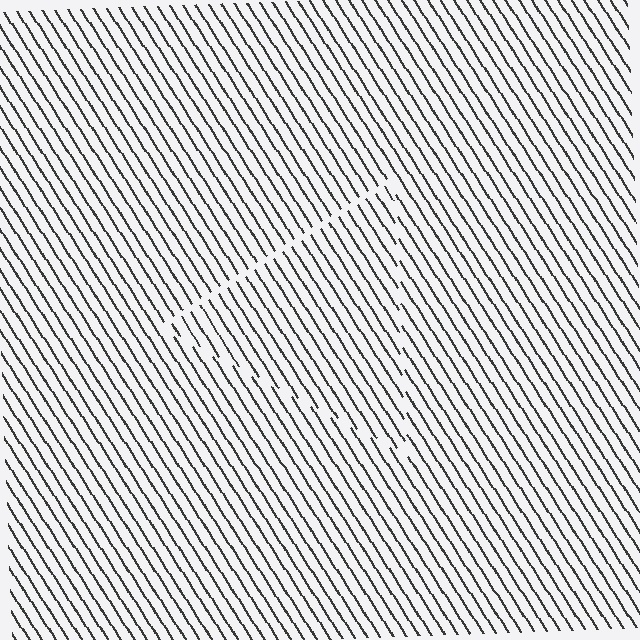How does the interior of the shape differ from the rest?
The interior of the shape contains the same grating, shifted by half a period — the contour is defined by the phase discontinuity where line-ends from the inner and outer gratings abut.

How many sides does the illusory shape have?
3 sides — the line-ends trace a triangle.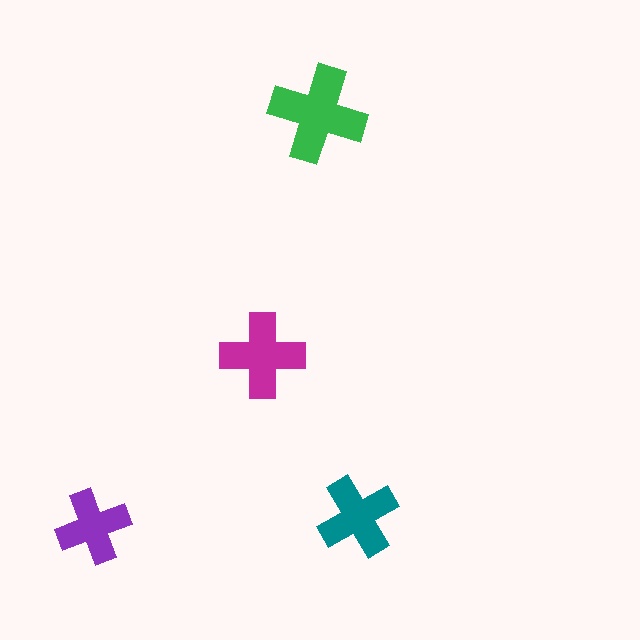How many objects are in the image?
There are 4 objects in the image.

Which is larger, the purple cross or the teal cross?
The teal one.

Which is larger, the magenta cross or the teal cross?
The magenta one.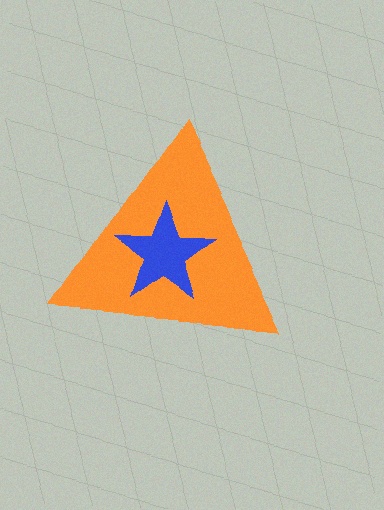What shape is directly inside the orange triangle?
The blue star.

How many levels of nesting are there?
2.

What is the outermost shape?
The orange triangle.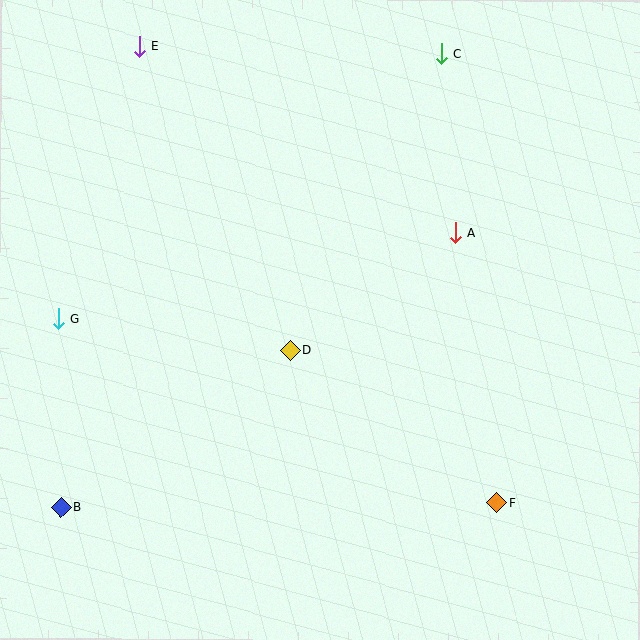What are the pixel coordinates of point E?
Point E is at (139, 46).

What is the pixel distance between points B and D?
The distance between B and D is 278 pixels.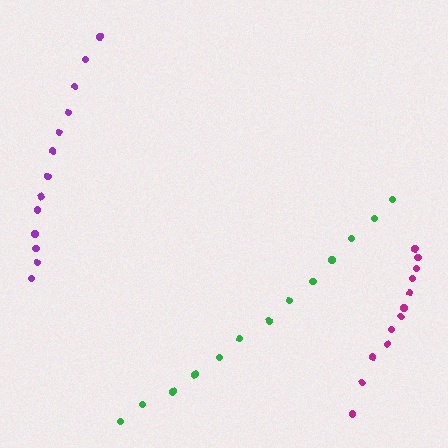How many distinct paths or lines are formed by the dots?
There are 3 distinct paths.